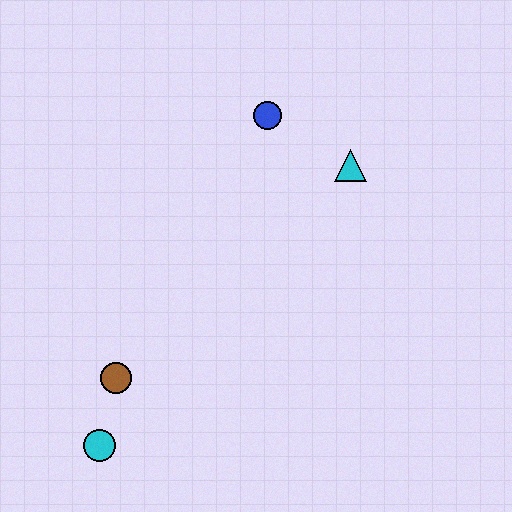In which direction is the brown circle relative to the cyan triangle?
The brown circle is to the left of the cyan triangle.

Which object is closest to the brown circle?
The cyan circle is closest to the brown circle.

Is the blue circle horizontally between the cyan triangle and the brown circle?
Yes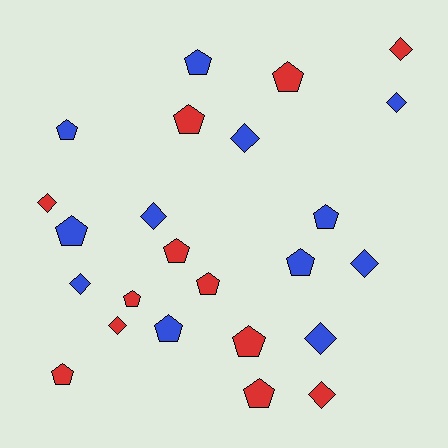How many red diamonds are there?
There are 4 red diamonds.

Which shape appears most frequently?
Pentagon, with 14 objects.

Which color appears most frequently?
Blue, with 12 objects.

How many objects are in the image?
There are 24 objects.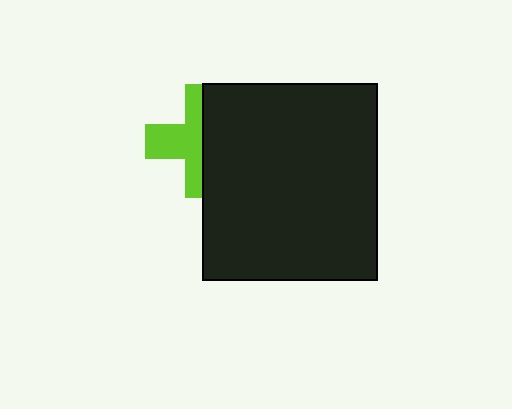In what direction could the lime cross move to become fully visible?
The lime cross could move left. That would shift it out from behind the black rectangle entirely.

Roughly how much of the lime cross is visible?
About half of it is visible (roughly 48%).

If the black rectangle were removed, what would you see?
You would see the complete lime cross.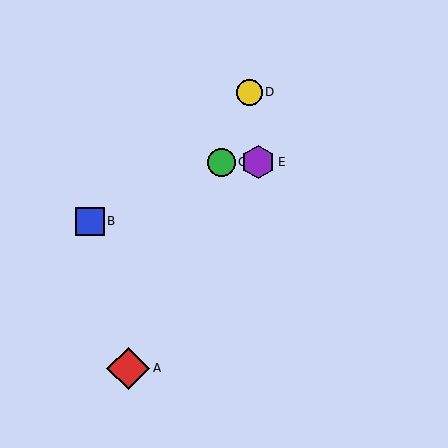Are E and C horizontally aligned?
Yes, both are at y≈162.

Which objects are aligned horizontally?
Objects C, E are aligned horizontally.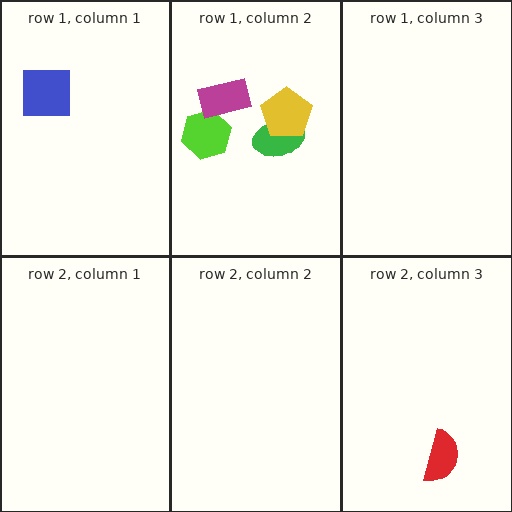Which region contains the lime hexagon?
The row 1, column 2 region.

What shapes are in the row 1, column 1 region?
The blue square.